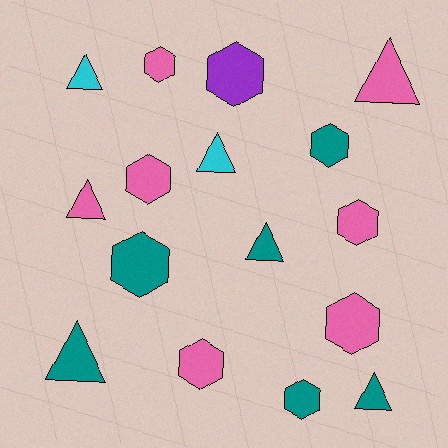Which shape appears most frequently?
Hexagon, with 9 objects.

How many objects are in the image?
There are 16 objects.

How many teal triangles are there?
There are 3 teal triangles.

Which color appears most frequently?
Pink, with 7 objects.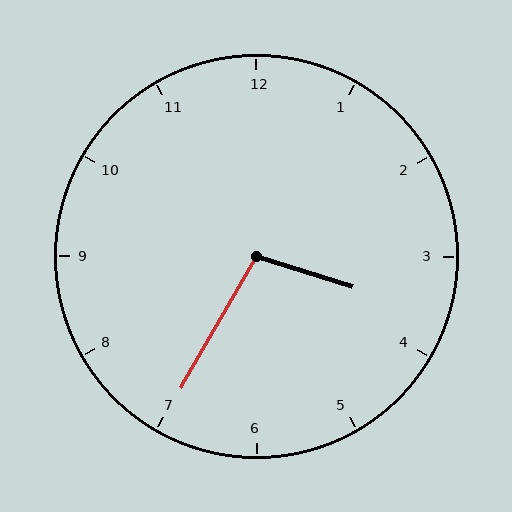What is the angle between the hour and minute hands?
Approximately 102 degrees.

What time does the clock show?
3:35.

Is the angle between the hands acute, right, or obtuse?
It is obtuse.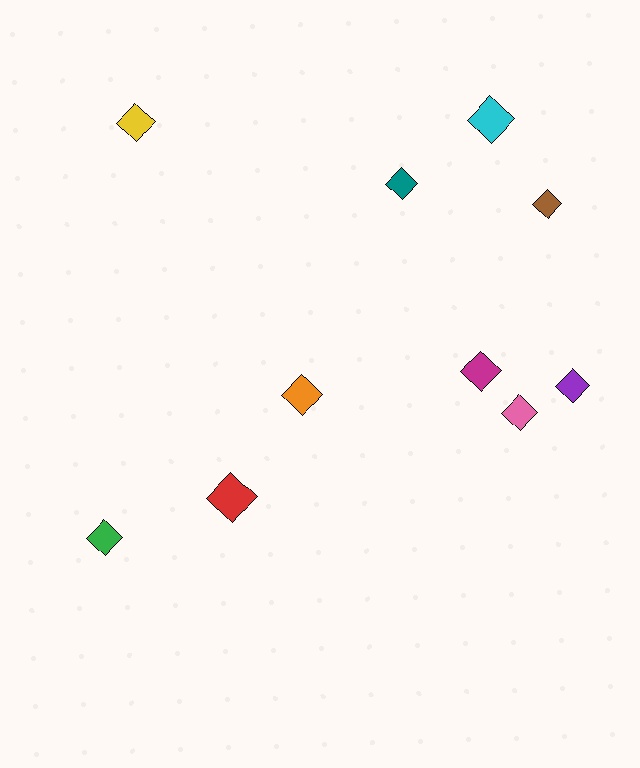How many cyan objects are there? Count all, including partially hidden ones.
There is 1 cyan object.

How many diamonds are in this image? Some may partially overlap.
There are 10 diamonds.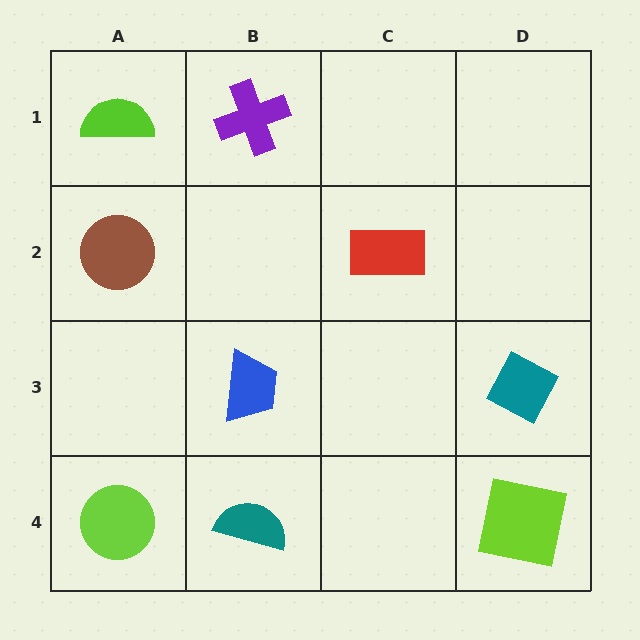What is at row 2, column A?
A brown circle.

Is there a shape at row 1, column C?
No, that cell is empty.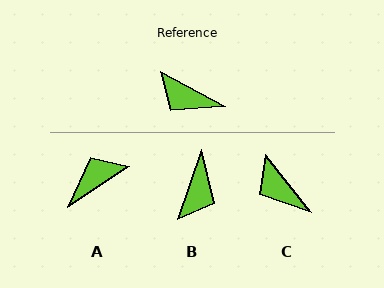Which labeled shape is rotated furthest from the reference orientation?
A, about 118 degrees away.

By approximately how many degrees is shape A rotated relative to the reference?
Approximately 118 degrees clockwise.